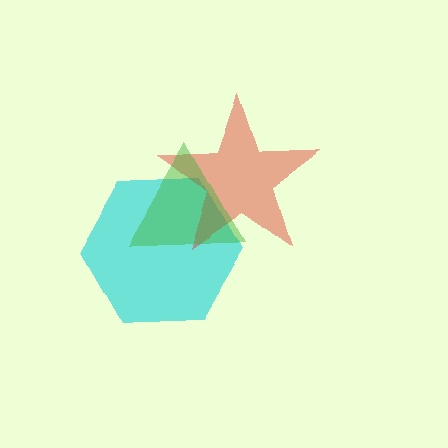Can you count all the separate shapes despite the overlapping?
Yes, there are 3 separate shapes.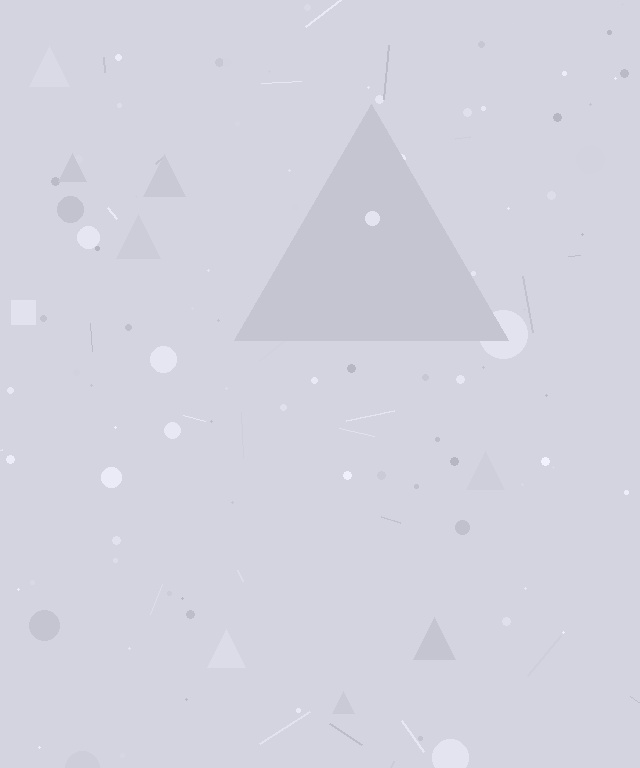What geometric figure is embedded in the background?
A triangle is embedded in the background.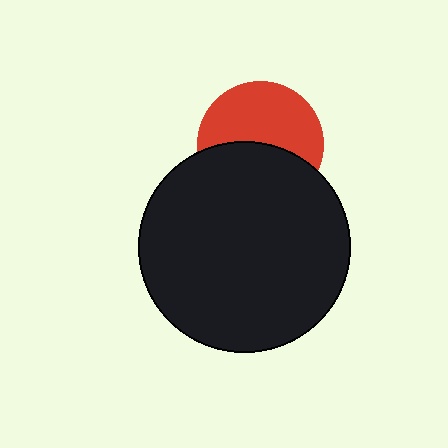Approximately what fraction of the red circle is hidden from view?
Roughly 46% of the red circle is hidden behind the black circle.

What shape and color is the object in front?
The object in front is a black circle.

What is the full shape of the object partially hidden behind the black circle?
The partially hidden object is a red circle.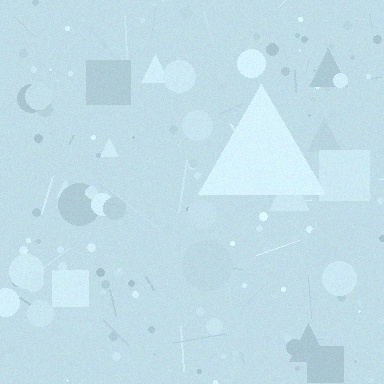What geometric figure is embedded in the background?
A triangle is embedded in the background.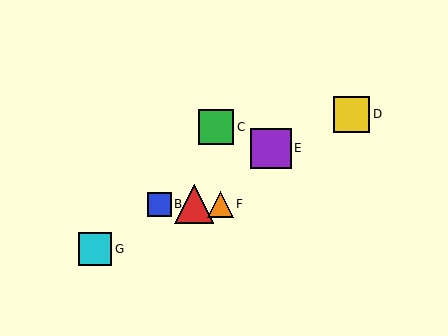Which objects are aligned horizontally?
Objects A, B, F are aligned horizontally.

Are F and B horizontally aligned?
Yes, both are at y≈204.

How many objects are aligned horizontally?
3 objects (A, B, F) are aligned horizontally.